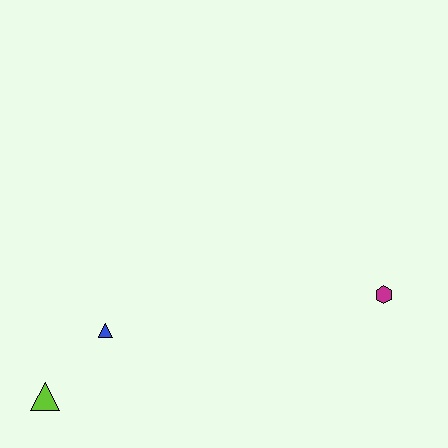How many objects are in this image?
There are 3 objects.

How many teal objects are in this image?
There are no teal objects.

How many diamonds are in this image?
There are no diamonds.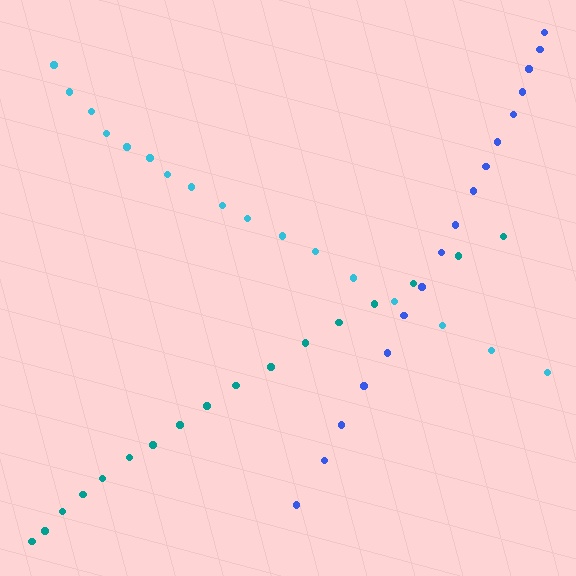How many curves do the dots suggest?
There are 3 distinct paths.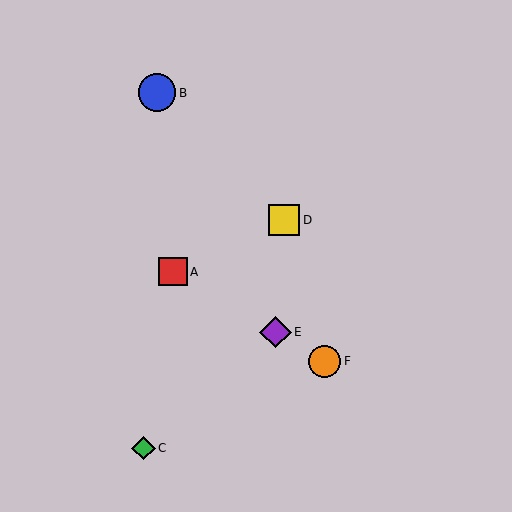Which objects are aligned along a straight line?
Objects A, E, F are aligned along a straight line.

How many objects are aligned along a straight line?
3 objects (A, E, F) are aligned along a straight line.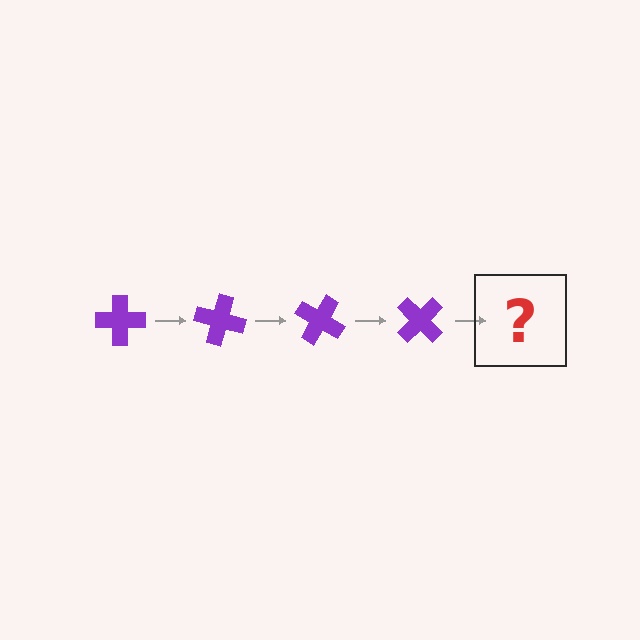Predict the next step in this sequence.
The next step is a purple cross rotated 60 degrees.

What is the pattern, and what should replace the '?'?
The pattern is that the cross rotates 15 degrees each step. The '?' should be a purple cross rotated 60 degrees.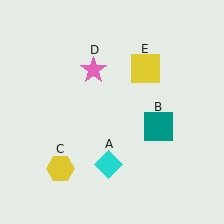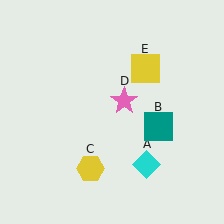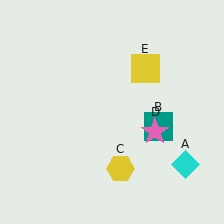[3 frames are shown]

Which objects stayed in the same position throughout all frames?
Teal square (object B) and yellow square (object E) remained stationary.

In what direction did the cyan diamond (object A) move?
The cyan diamond (object A) moved right.